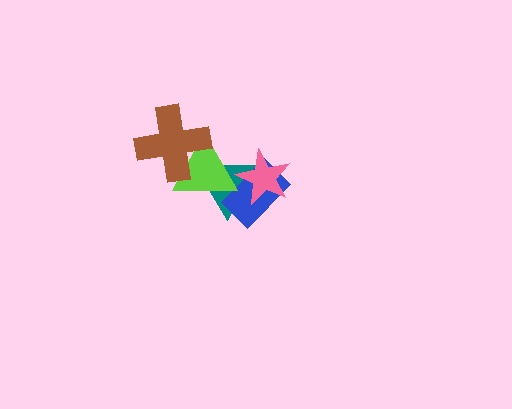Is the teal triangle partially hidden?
Yes, it is partially covered by another shape.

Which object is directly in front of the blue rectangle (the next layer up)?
The lime triangle is directly in front of the blue rectangle.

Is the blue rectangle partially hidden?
Yes, it is partially covered by another shape.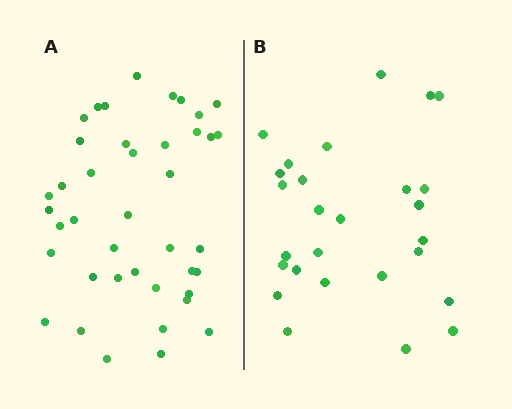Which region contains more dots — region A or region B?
Region A (the left region) has more dots.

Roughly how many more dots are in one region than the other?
Region A has approximately 15 more dots than region B.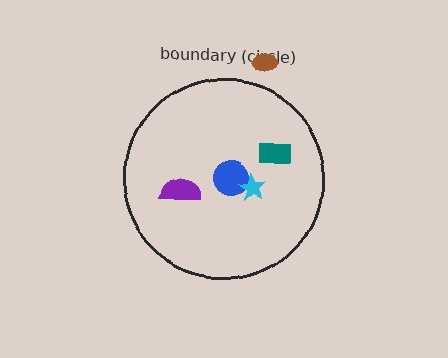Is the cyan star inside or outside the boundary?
Inside.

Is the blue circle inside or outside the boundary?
Inside.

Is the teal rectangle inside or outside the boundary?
Inside.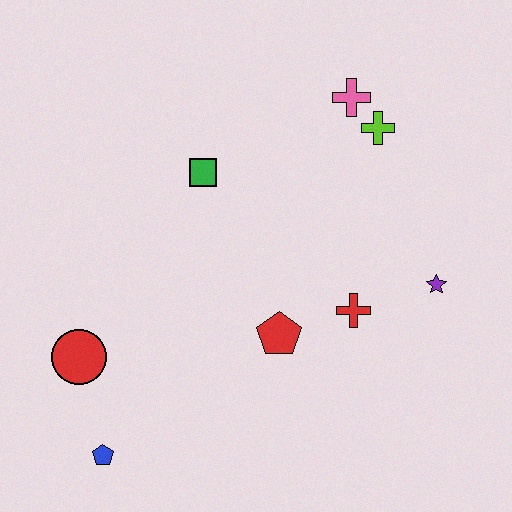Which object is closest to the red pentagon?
The red cross is closest to the red pentagon.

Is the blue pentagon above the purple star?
No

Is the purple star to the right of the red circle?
Yes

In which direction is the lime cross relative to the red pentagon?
The lime cross is above the red pentagon.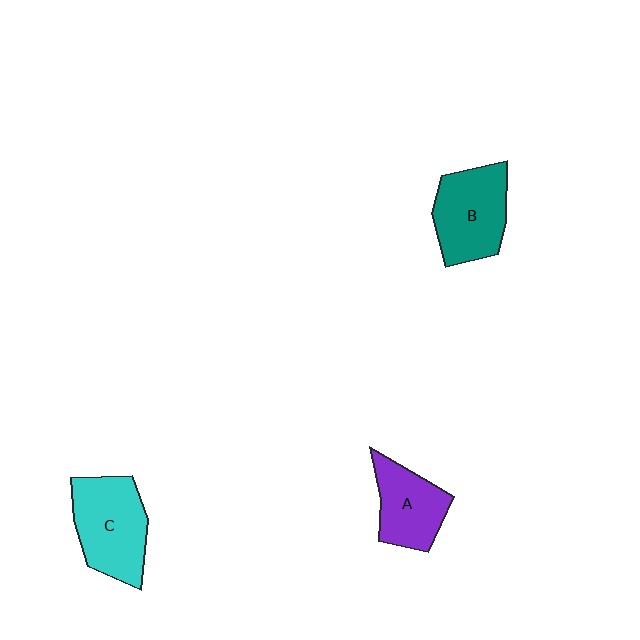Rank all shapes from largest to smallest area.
From largest to smallest: C (cyan), B (teal), A (purple).